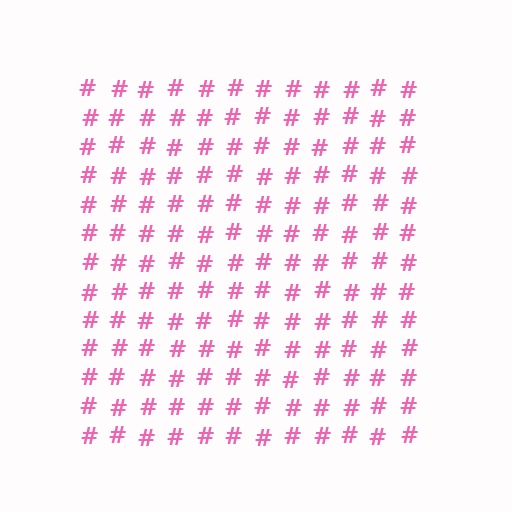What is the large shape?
The large shape is a square.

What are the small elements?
The small elements are hash symbols.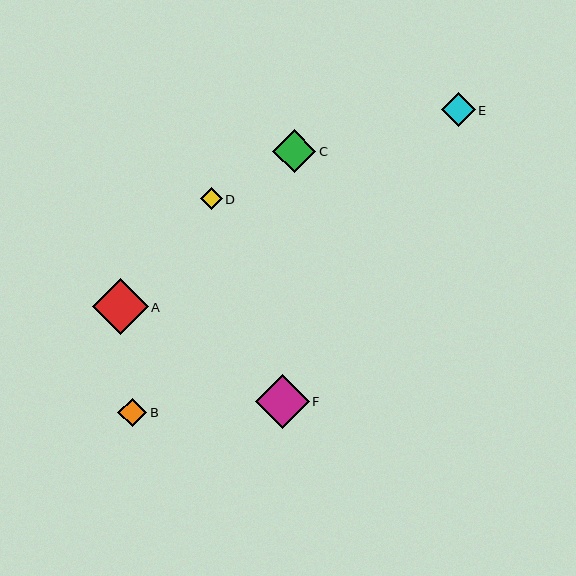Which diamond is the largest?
Diamond A is the largest with a size of approximately 56 pixels.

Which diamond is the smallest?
Diamond D is the smallest with a size of approximately 22 pixels.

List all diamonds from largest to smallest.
From largest to smallest: A, F, C, E, B, D.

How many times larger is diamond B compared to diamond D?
Diamond B is approximately 1.3 times the size of diamond D.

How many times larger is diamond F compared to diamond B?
Diamond F is approximately 1.9 times the size of diamond B.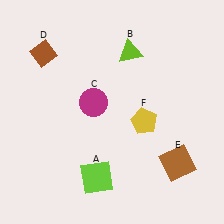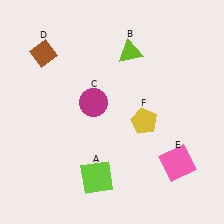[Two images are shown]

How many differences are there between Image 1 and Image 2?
There is 1 difference between the two images.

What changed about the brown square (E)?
In Image 1, E is brown. In Image 2, it changed to pink.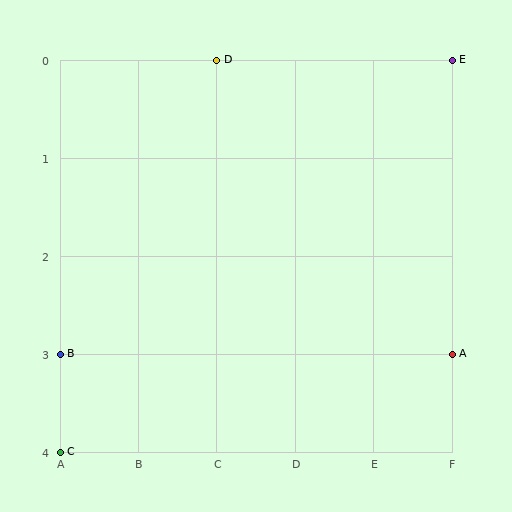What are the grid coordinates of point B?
Point B is at grid coordinates (A, 3).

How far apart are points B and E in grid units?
Points B and E are 5 columns and 3 rows apart (about 5.8 grid units diagonally).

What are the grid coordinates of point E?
Point E is at grid coordinates (F, 0).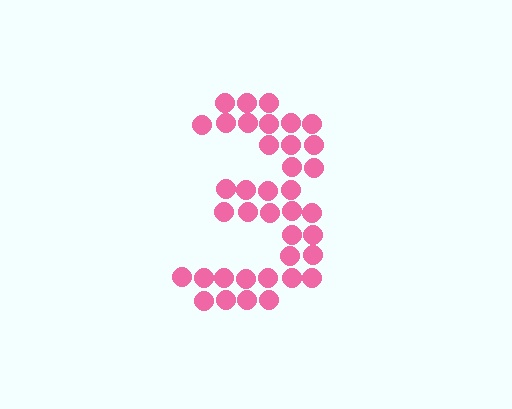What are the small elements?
The small elements are circles.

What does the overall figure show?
The overall figure shows the digit 3.